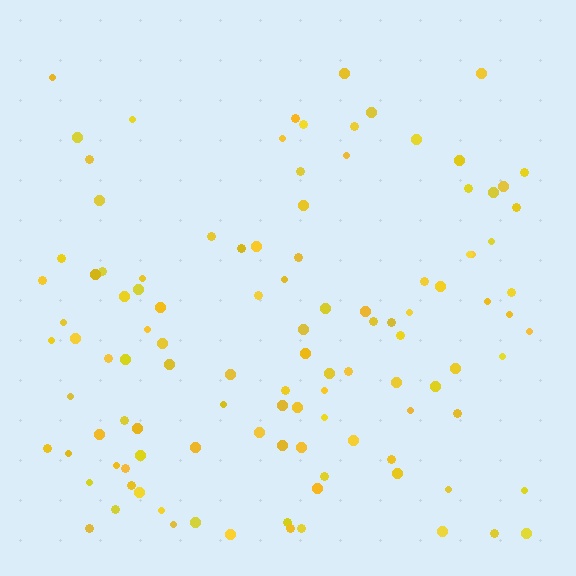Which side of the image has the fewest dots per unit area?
The top.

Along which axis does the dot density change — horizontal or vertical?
Vertical.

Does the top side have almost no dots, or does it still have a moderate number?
Still a moderate number, just noticeably fewer than the bottom.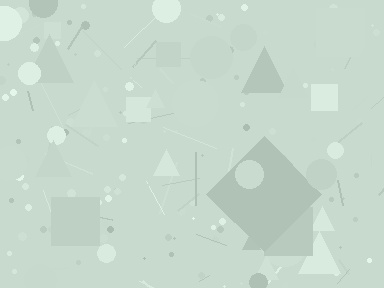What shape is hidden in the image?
A diamond is hidden in the image.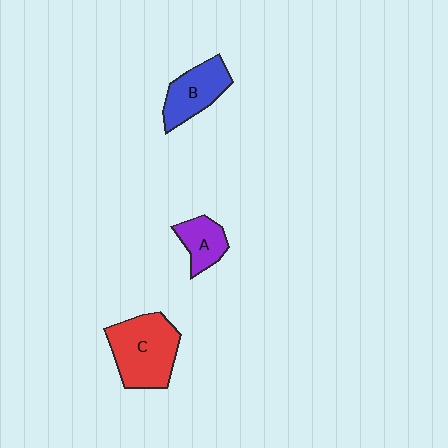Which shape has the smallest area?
Shape A (purple).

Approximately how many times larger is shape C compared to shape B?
Approximately 1.5 times.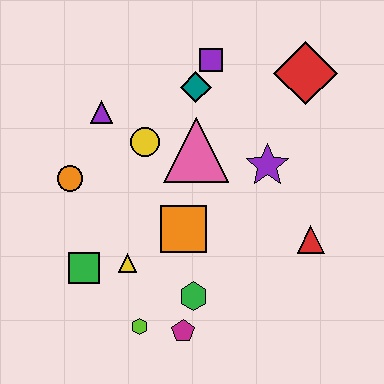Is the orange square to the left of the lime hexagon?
No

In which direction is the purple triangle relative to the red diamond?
The purple triangle is to the left of the red diamond.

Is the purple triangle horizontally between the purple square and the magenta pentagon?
No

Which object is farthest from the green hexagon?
The red diamond is farthest from the green hexagon.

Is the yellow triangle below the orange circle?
Yes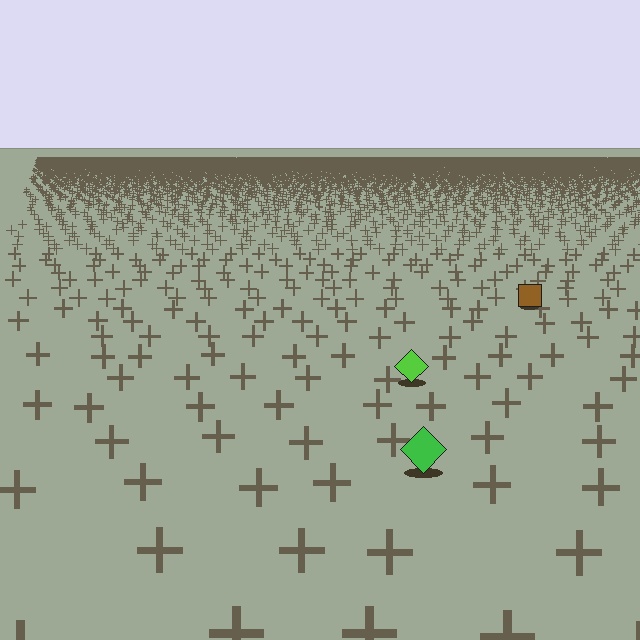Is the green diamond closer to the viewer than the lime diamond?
Yes. The green diamond is closer — you can tell from the texture gradient: the ground texture is coarser near it.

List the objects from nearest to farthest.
From nearest to farthest: the green diamond, the lime diamond, the brown square.